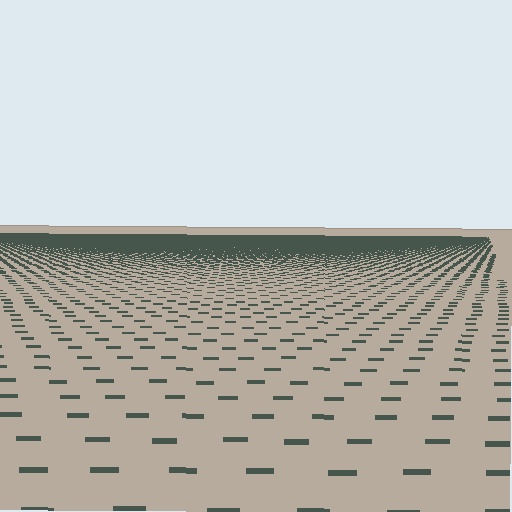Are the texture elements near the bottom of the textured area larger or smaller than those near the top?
Larger. Near the bottom, elements are closer to the viewer and appear at a bigger on-screen size.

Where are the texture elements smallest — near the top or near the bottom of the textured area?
Near the top.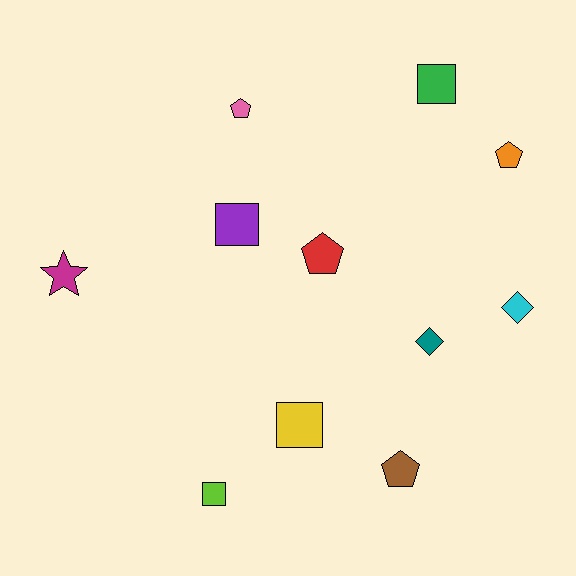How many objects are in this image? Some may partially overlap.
There are 11 objects.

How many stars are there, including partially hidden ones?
There is 1 star.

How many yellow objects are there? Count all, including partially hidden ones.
There is 1 yellow object.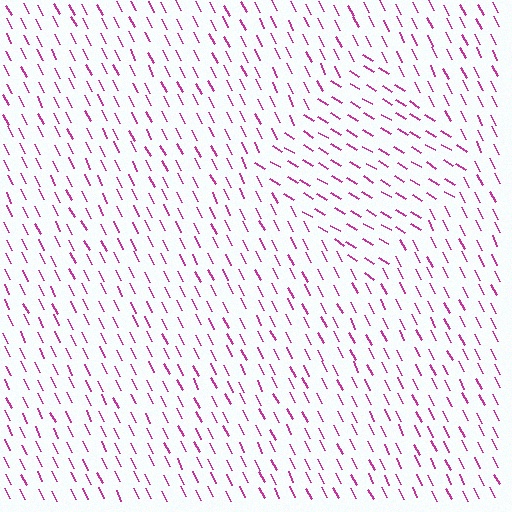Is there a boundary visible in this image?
Yes, there is a texture boundary formed by a change in line orientation.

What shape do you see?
I see a diamond.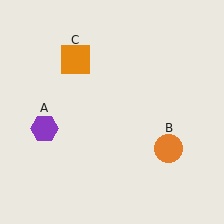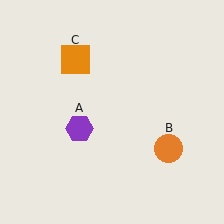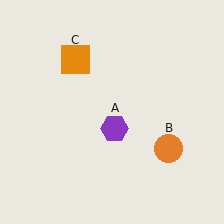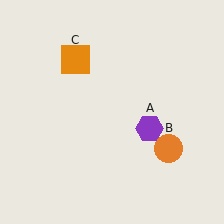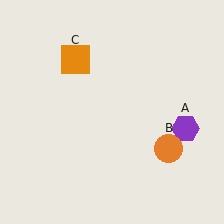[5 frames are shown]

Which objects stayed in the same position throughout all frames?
Orange circle (object B) and orange square (object C) remained stationary.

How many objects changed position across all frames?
1 object changed position: purple hexagon (object A).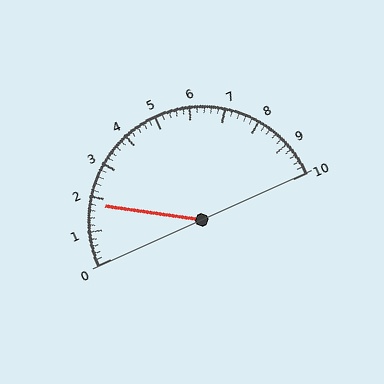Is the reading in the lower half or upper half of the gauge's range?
The reading is in the lower half of the range (0 to 10).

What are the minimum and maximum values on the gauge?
The gauge ranges from 0 to 10.